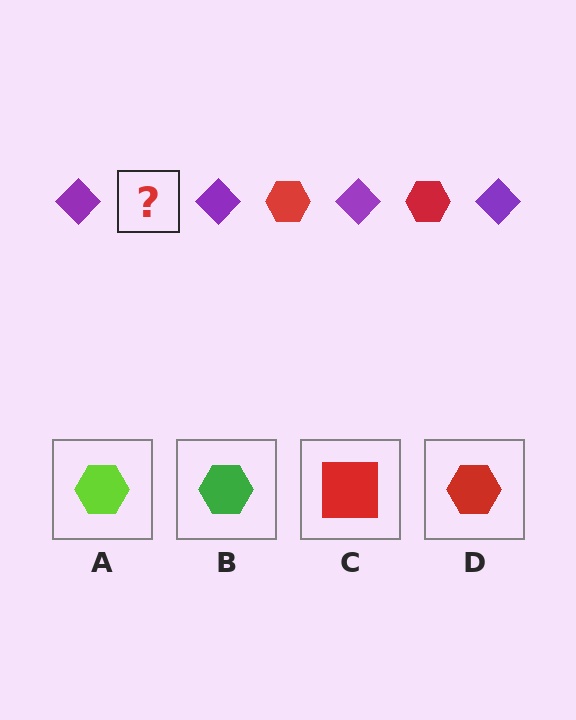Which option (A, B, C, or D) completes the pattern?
D.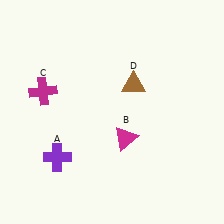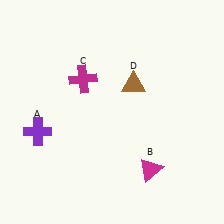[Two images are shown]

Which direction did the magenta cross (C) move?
The magenta cross (C) moved right.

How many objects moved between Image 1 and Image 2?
3 objects moved between the two images.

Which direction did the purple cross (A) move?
The purple cross (A) moved up.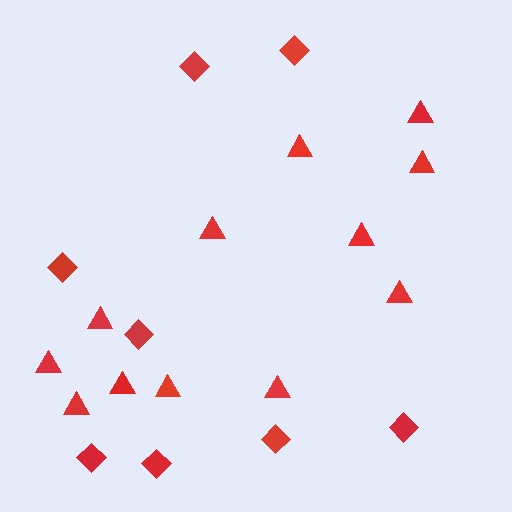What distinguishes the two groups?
There are 2 groups: one group of triangles (12) and one group of diamonds (8).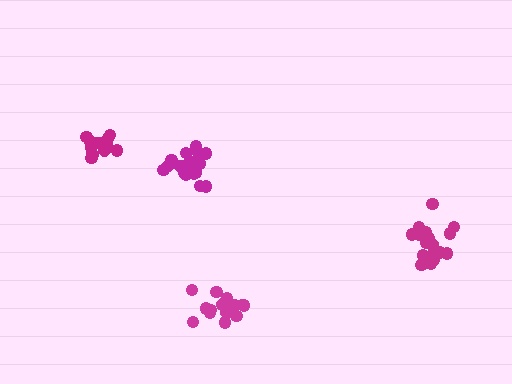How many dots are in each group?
Group 1: 20 dots, Group 2: 21 dots, Group 3: 15 dots, Group 4: 18 dots (74 total).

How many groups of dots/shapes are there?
There are 4 groups.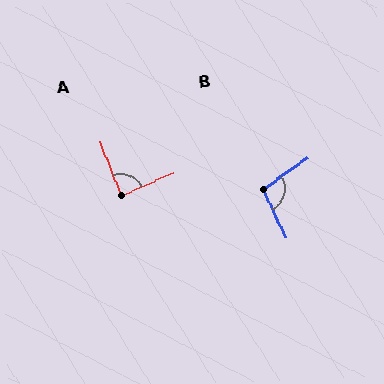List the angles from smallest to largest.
A (88°), B (101°).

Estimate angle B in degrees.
Approximately 101 degrees.